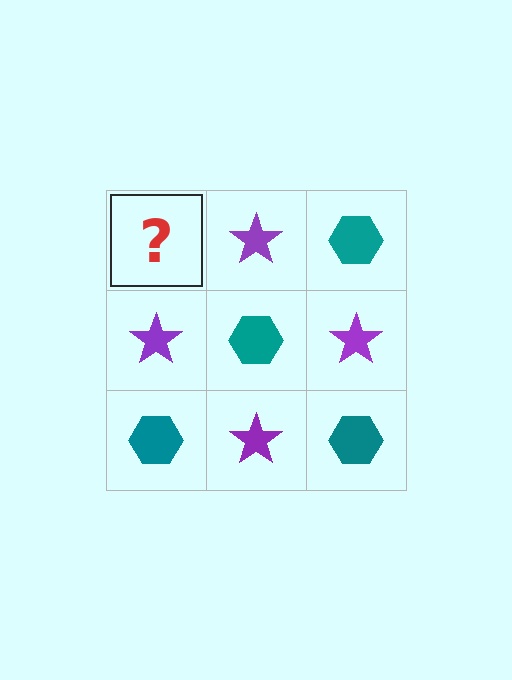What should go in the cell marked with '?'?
The missing cell should contain a teal hexagon.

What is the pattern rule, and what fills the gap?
The rule is that it alternates teal hexagon and purple star in a checkerboard pattern. The gap should be filled with a teal hexagon.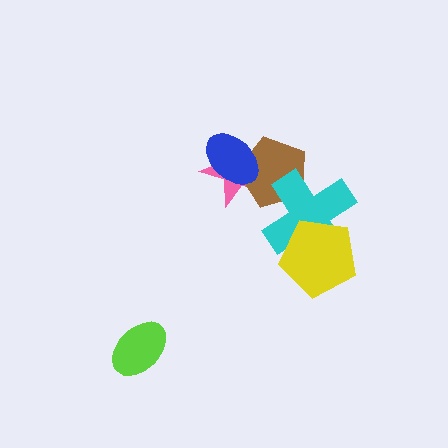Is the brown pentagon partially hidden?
Yes, it is partially covered by another shape.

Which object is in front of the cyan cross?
The yellow pentagon is in front of the cyan cross.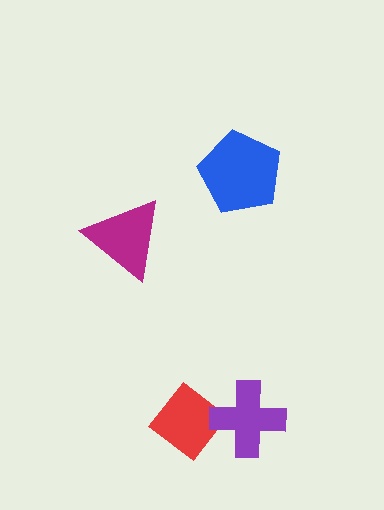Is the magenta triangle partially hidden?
No, no other shape covers it.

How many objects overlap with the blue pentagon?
0 objects overlap with the blue pentagon.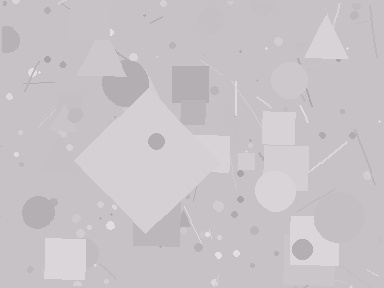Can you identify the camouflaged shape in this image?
The camouflaged shape is a diamond.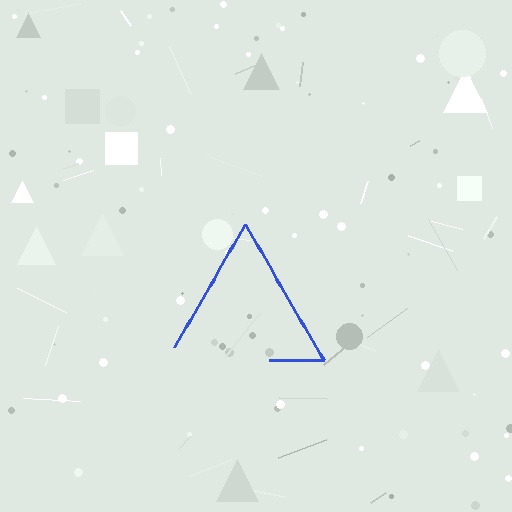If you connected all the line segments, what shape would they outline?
They would outline a triangle.